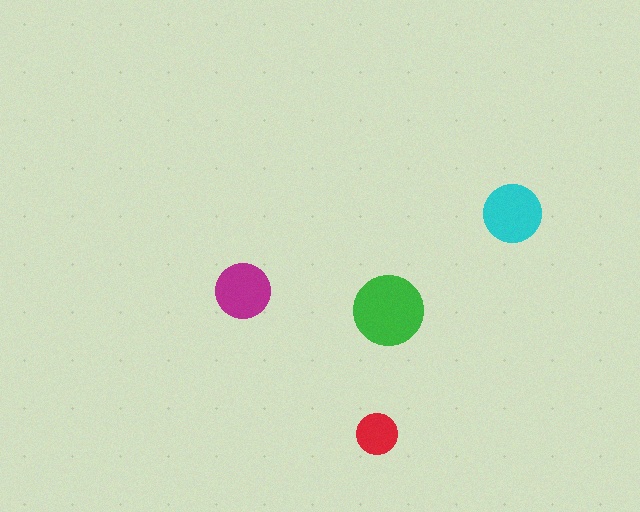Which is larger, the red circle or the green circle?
The green one.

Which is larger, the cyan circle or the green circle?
The green one.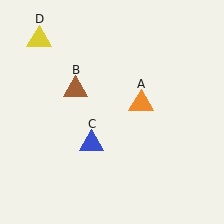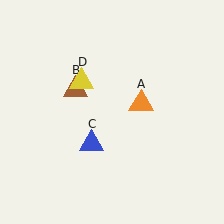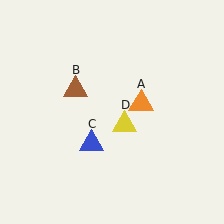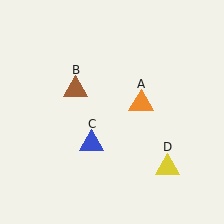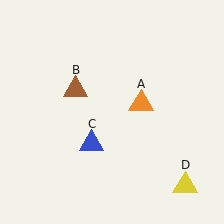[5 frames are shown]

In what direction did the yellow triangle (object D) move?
The yellow triangle (object D) moved down and to the right.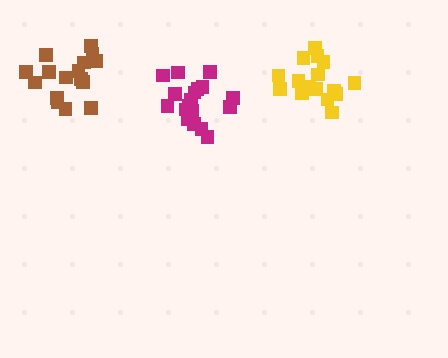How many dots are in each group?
Group 1: 18 dots, Group 2: 16 dots, Group 3: 16 dots (50 total).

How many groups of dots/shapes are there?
There are 3 groups.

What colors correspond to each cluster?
The clusters are colored: magenta, yellow, brown.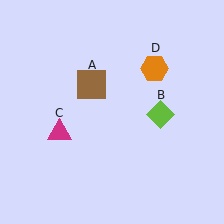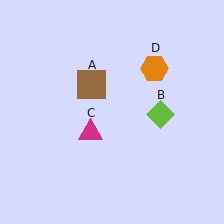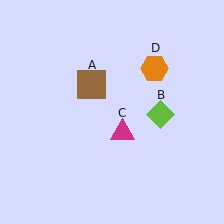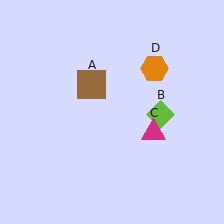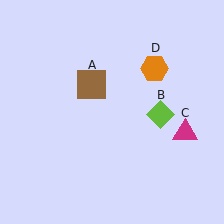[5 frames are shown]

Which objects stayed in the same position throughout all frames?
Brown square (object A) and lime diamond (object B) and orange hexagon (object D) remained stationary.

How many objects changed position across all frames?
1 object changed position: magenta triangle (object C).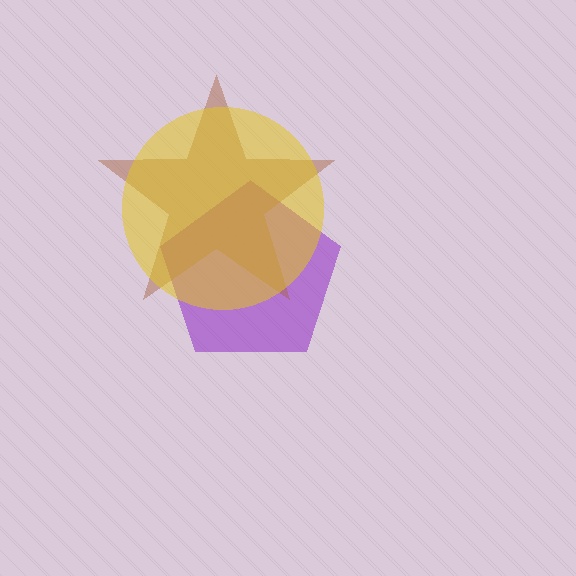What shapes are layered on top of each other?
The layered shapes are: a purple pentagon, a brown star, a yellow circle.